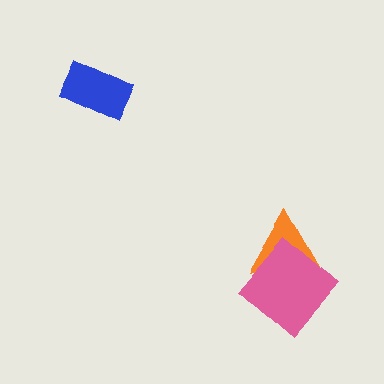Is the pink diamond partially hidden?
No, no other shape covers it.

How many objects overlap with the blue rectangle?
0 objects overlap with the blue rectangle.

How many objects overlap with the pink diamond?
1 object overlaps with the pink diamond.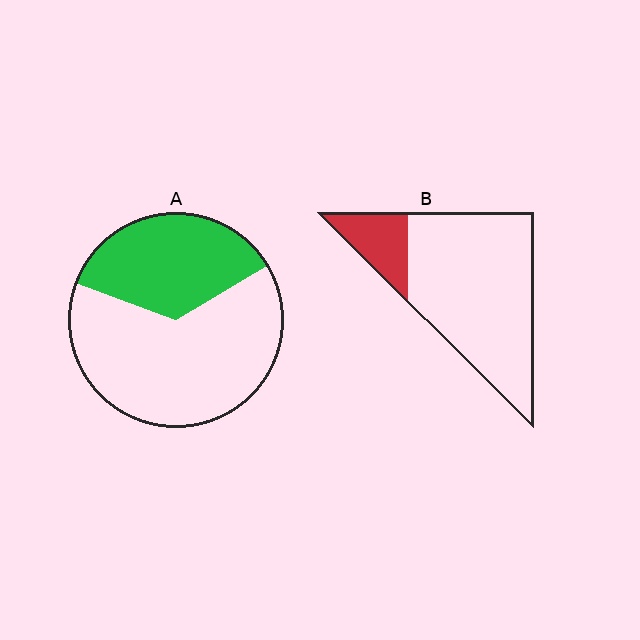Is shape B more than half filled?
No.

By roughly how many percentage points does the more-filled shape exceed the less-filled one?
By roughly 20 percentage points (A over B).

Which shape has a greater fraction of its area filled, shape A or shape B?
Shape A.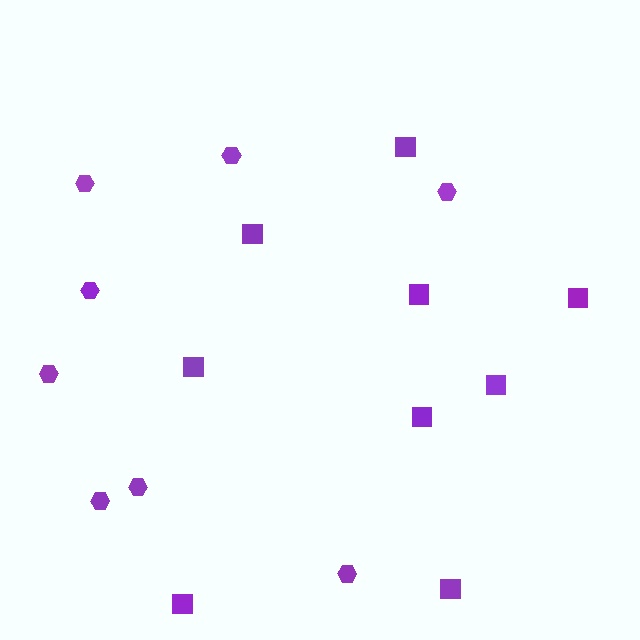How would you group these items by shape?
There are 2 groups: one group of squares (9) and one group of hexagons (8).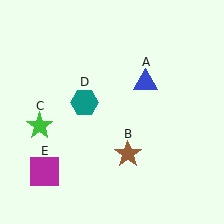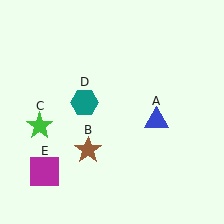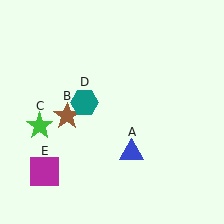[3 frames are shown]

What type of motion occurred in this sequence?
The blue triangle (object A), brown star (object B) rotated clockwise around the center of the scene.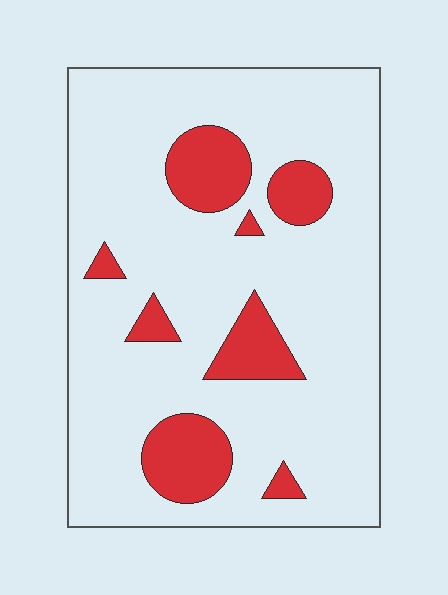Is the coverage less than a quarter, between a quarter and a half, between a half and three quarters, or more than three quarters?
Less than a quarter.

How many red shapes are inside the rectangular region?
8.